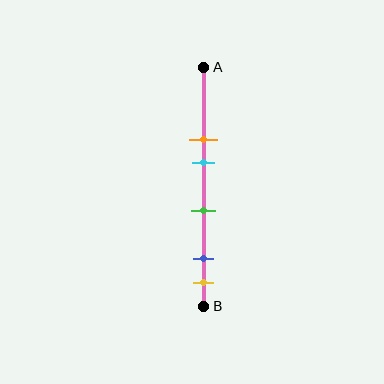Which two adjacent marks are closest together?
The blue and yellow marks are the closest adjacent pair.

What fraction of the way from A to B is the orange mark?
The orange mark is approximately 30% (0.3) of the way from A to B.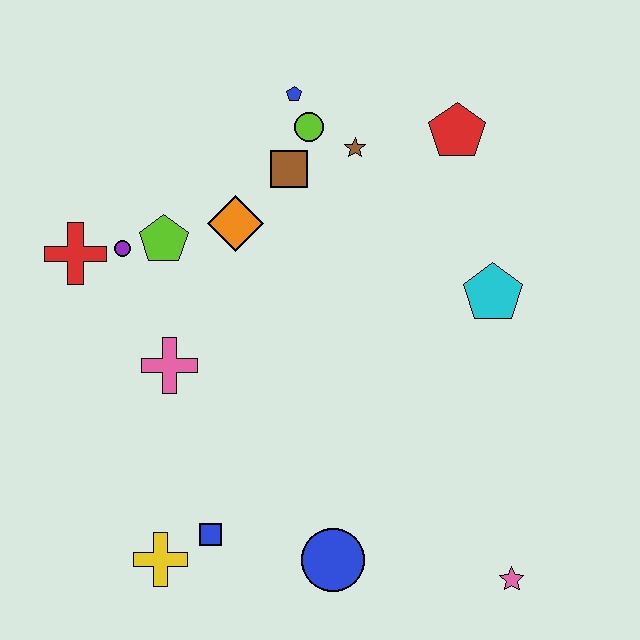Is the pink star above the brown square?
No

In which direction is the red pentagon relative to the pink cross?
The red pentagon is to the right of the pink cross.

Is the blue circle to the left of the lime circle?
No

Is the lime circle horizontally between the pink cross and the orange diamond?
No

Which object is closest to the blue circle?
The blue square is closest to the blue circle.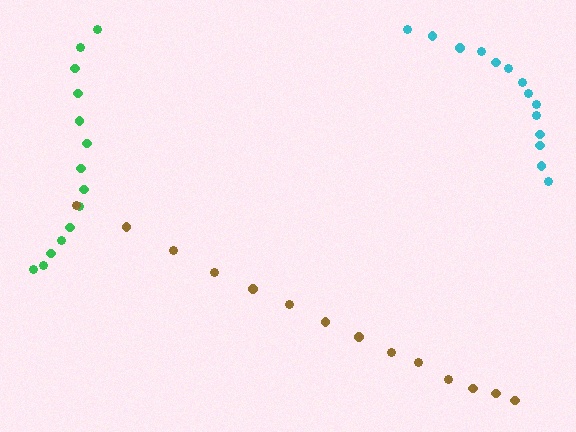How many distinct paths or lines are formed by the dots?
There are 3 distinct paths.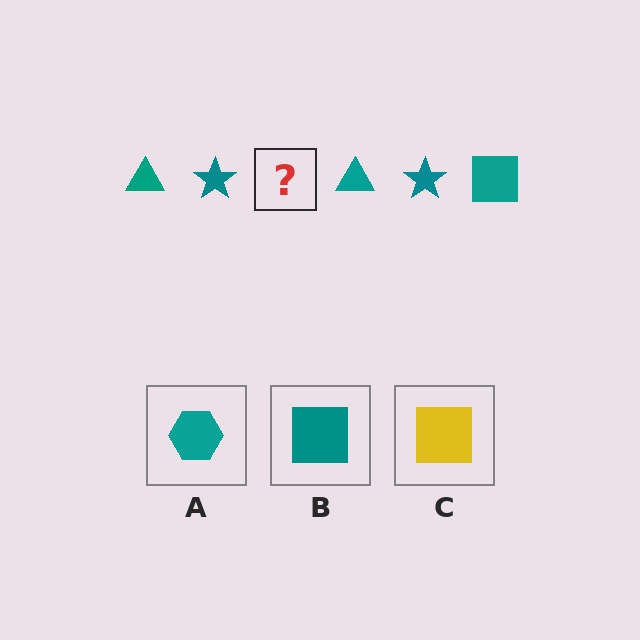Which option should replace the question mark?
Option B.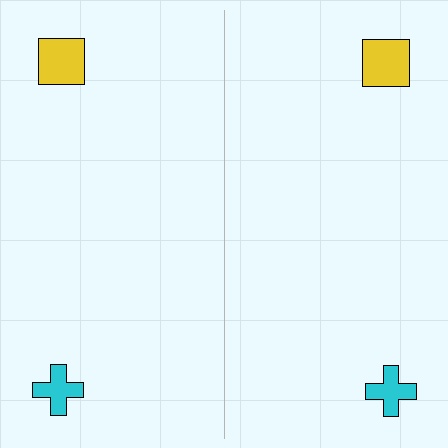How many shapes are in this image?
There are 4 shapes in this image.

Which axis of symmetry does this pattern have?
The pattern has a vertical axis of symmetry running through the center of the image.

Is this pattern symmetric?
Yes, this pattern has bilateral (reflection) symmetry.